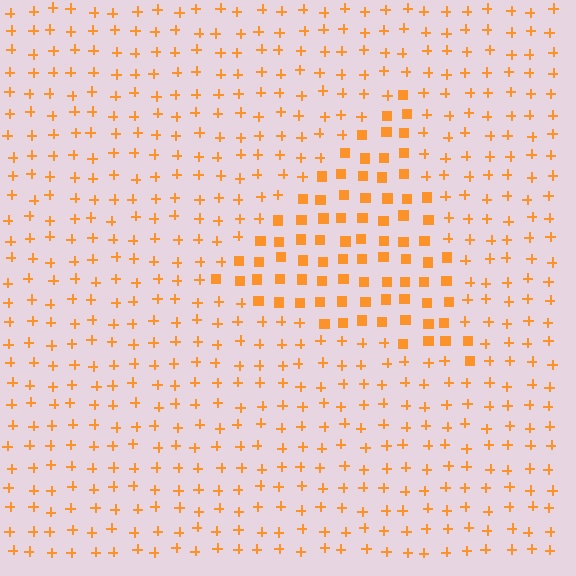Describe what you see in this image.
The image is filled with small orange elements arranged in a uniform grid. A triangle-shaped region contains squares, while the surrounding area contains plus signs. The boundary is defined purely by the change in element shape.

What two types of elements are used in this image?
The image uses squares inside the triangle region and plus signs outside it.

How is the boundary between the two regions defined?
The boundary is defined by a change in element shape: squares inside vs. plus signs outside. All elements share the same color and spacing.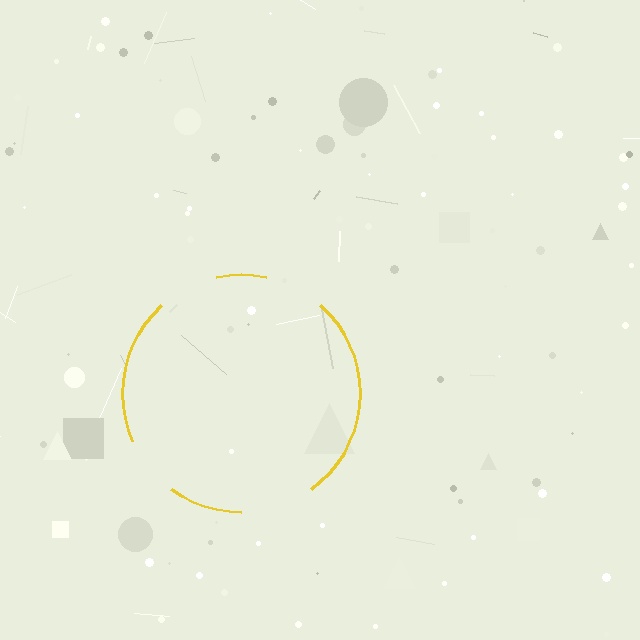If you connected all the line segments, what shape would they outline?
They would outline a circle.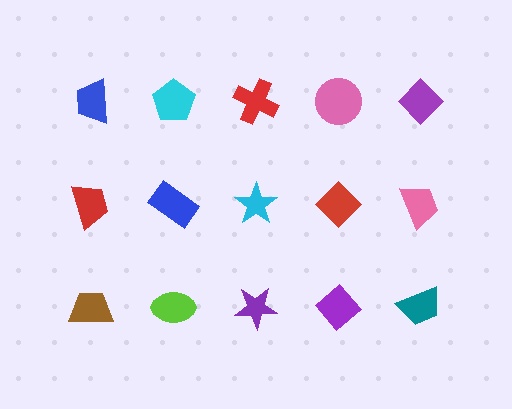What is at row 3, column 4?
A purple diamond.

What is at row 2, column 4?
A red diamond.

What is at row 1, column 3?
A red cross.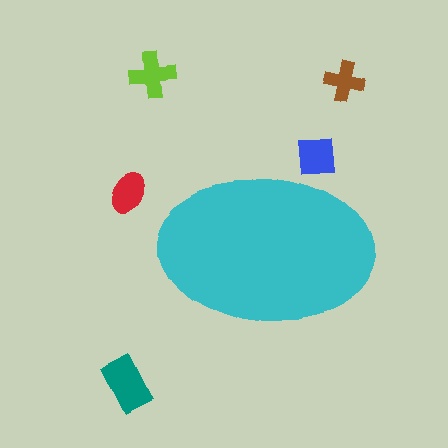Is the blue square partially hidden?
Yes, the blue square is partially hidden behind the cyan ellipse.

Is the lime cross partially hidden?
No, the lime cross is fully visible.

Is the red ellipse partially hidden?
No, the red ellipse is fully visible.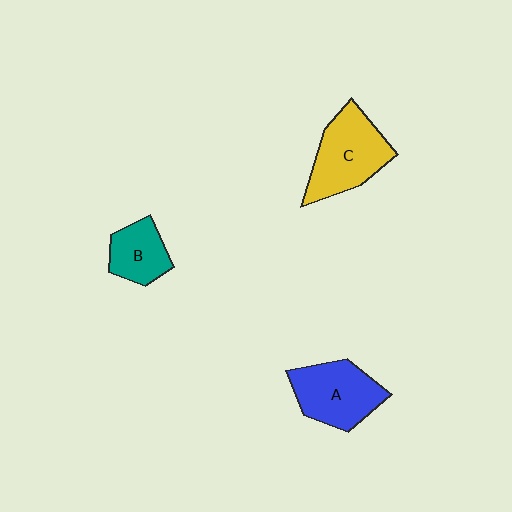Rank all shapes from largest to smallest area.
From largest to smallest: C (yellow), A (blue), B (teal).